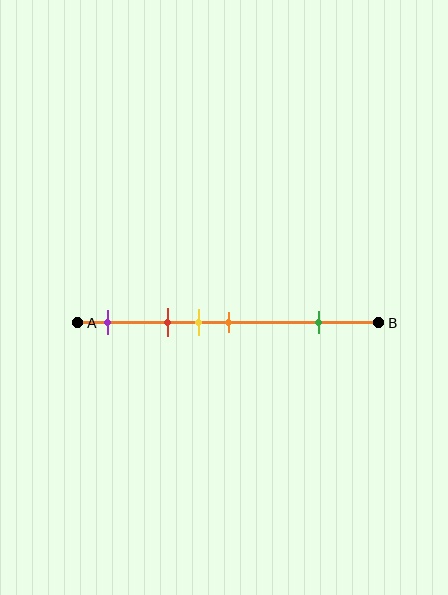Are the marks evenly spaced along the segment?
No, the marks are not evenly spaced.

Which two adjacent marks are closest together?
The yellow and orange marks are the closest adjacent pair.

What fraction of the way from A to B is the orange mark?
The orange mark is approximately 50% (0.5) of the way from A to B.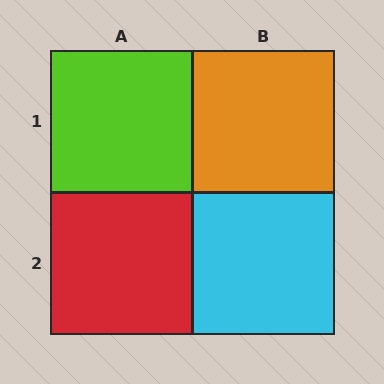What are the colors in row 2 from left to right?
Red, cyan.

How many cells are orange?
1 cell is orange.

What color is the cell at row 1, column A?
Lime.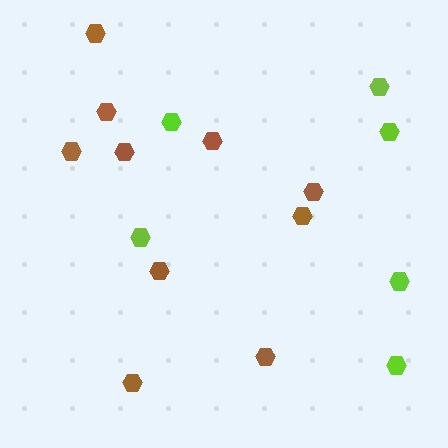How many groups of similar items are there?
There are 2 groups: one group of lime hexagons (6) and one group of brown hexagons (10).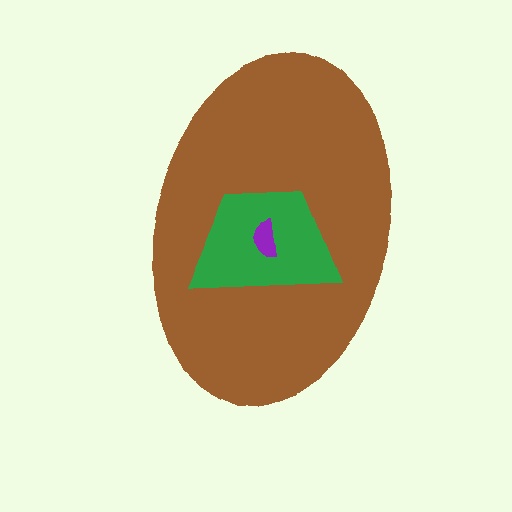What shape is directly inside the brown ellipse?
The green trapezoid.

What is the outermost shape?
The brown ellipse.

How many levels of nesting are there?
3.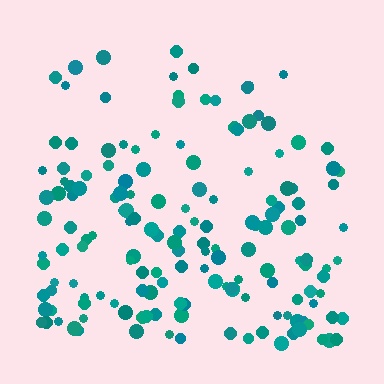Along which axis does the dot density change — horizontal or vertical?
Vertical.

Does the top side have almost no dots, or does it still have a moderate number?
Still a moderate number, just noticeably fewer than the bottom.